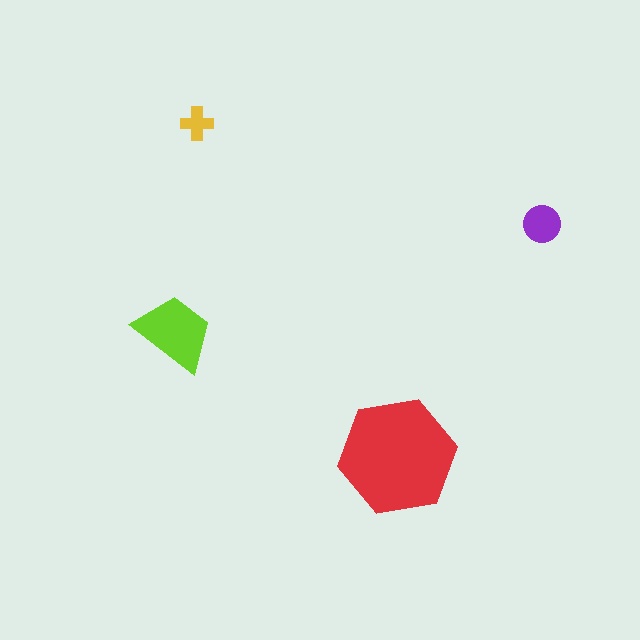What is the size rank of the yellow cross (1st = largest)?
4th.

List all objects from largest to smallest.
The red hexagon, the lime trapezoid, the purple circle, the yellow cross.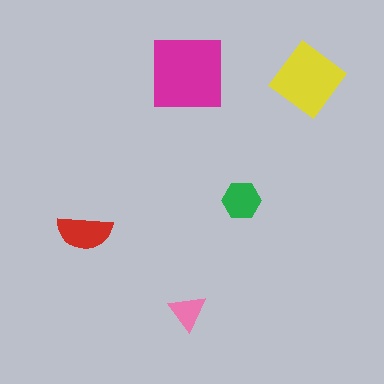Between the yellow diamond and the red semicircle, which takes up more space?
The yellow diamond.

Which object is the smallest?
The pink triangle.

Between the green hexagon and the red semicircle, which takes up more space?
The red semicircle.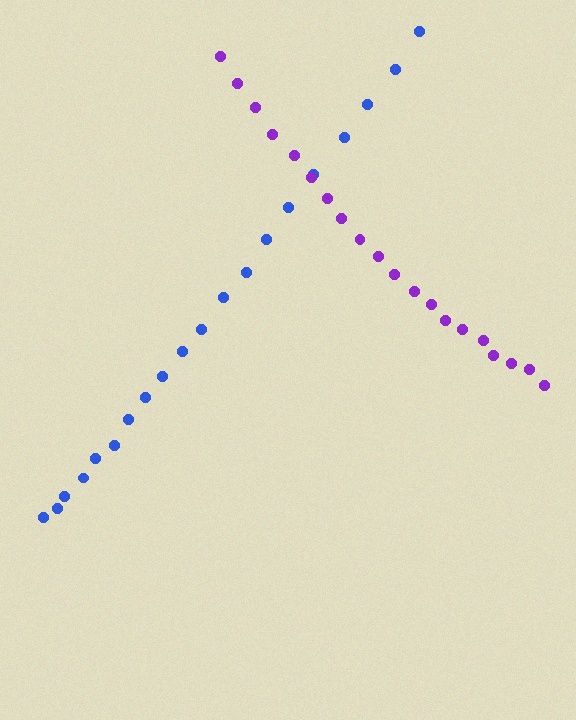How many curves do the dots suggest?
There are 2 distinct paths.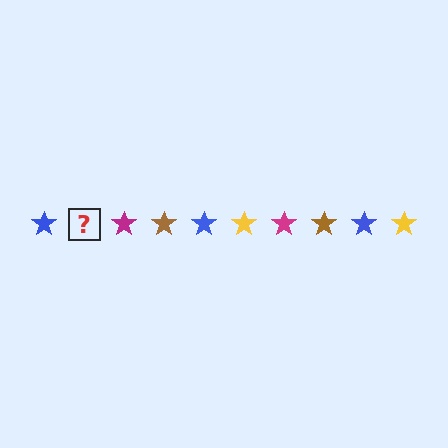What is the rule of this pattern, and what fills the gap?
The rule is that the pattern cycles through blue, yellow, magenta, brown stars. The gap should be filled with a yellow star.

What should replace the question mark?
The question mark should be replaced with a yellow star.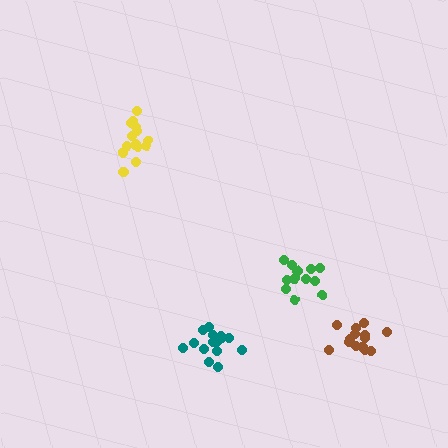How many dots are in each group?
Group 1: 13 dots, Group 2: 14 dots, Group 3: 15 dots, Group 4: 14 dots (56 total).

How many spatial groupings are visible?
There are 4 spatial groupings.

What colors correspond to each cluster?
The clusters are colored: green, yellow, teal, brown.